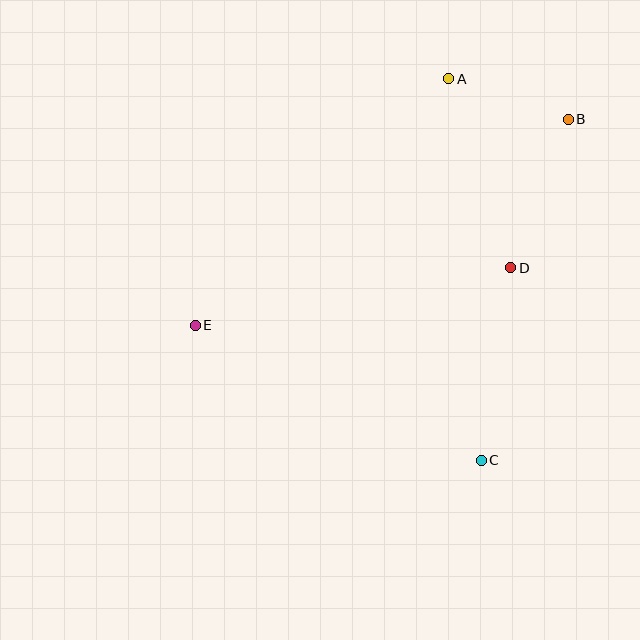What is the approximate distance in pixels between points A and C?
The distance between A and C is approximately 383 pixels.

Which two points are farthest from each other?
Points B and E are farthest from each other.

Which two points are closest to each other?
Points A and B are closest to each other.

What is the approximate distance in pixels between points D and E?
The distance between D and E is approximately 321 pixels.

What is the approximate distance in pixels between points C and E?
The distance between C and E is approximately 316 pixels.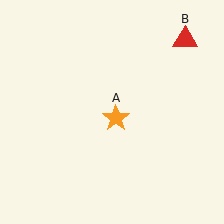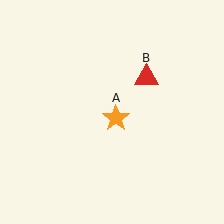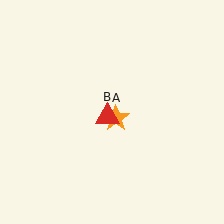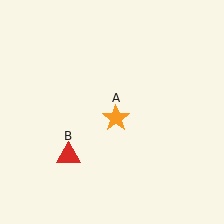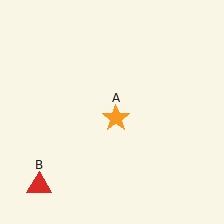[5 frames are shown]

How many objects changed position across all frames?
1 object changed position: red triangle (object B).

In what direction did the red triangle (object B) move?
The red triangle (object B) moved down and to the left.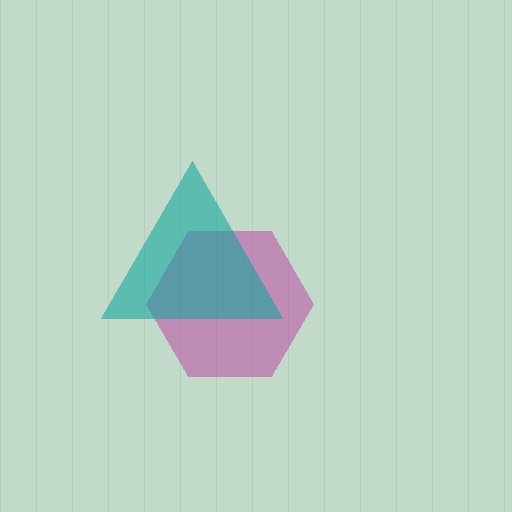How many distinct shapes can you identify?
There are 2 distinct shapes: a magenta hexagon, a teal triangle.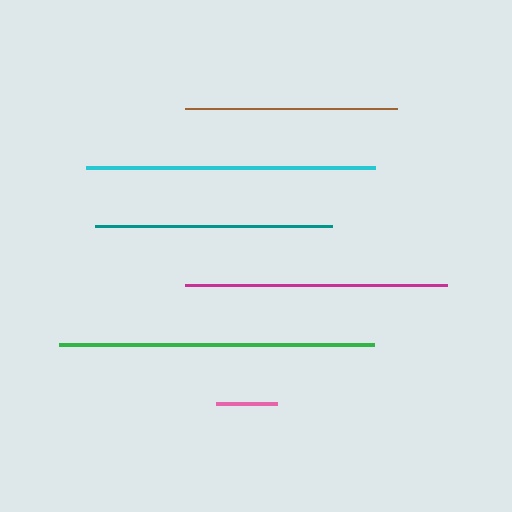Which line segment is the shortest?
The pink line is the shortest at approximately 61 pixels.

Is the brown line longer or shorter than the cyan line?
The cyan line is longer than the brown line.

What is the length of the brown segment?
The brown segment is approximately 212 pixels long.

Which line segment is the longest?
The green line is the longest at approximately 316 pixels.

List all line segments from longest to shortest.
From longest to shortest: green, cyan, magenta, teal, brown, pink.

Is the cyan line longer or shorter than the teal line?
The cyan line is longer than the teal line.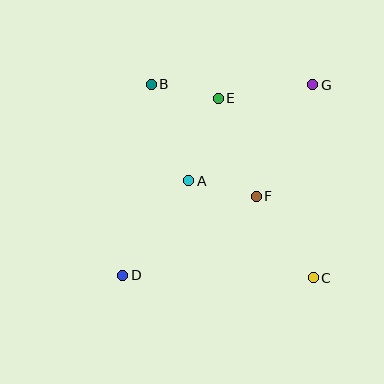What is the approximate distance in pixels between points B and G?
The distance between B and G is approximately 161 pixels.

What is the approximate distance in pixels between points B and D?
The distance between B and D is approximately 193 pixels.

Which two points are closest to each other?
Points B and E are closest to each other.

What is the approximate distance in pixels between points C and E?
The distance between C and E is approximately 203 pixels.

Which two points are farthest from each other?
Points D and G are farthest from each other.